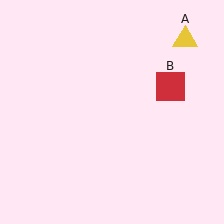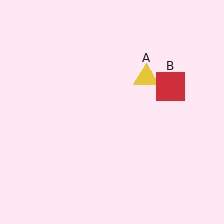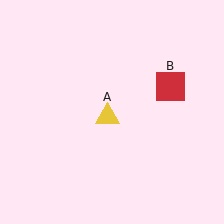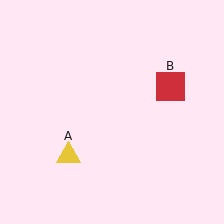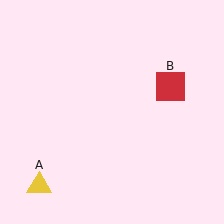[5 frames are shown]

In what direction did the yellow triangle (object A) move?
The yellow triangle (object A) moved down and to the left.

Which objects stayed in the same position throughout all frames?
Red square (object B) remained stationary.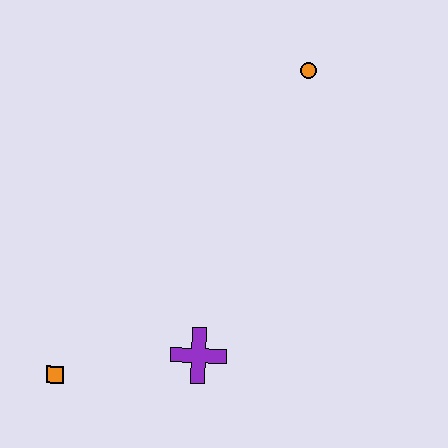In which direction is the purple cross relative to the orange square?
The purple cross is to the right of the orange square.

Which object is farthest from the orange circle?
The orange square is farthest from the orange circle.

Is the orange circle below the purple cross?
No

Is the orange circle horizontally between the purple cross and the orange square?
No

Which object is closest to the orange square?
The purple cross is closest to the orange square.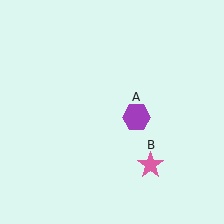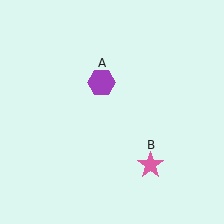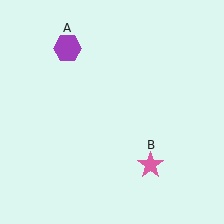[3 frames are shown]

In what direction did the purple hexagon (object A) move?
The purple hexagon (object A) moved up and to the left.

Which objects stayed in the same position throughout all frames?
Pink star (object B) remained stationary.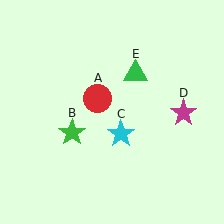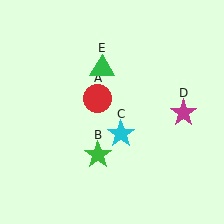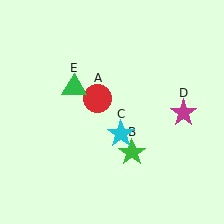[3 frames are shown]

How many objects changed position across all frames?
2 objects changed position: green star (object B), green triangle (object E).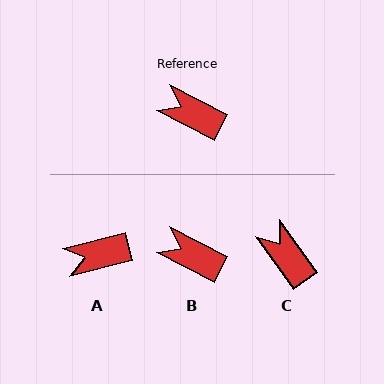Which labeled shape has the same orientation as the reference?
B.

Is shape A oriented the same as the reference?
No, it is off by about 42 degrees.